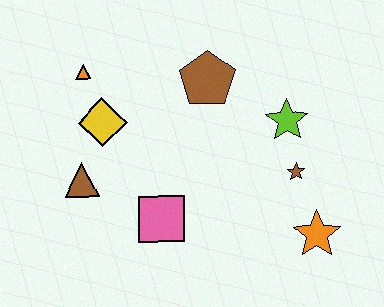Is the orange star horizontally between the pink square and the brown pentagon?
No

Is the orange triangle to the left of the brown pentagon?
Yes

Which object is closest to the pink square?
The brown triangle is closest to the pink square.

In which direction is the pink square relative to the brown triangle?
The pink square is to the right of the brown triangle.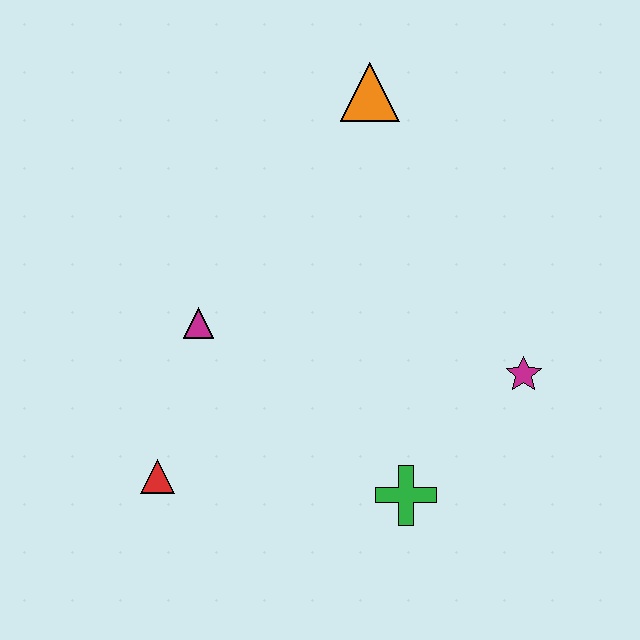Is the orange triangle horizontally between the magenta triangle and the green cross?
Yes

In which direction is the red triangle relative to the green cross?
The red triangle is to the left of the green cross.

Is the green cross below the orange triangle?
Yes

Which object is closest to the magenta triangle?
The red triangle is closest to the magenta triangle.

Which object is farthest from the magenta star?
The red triangle is farthest from the magenta star.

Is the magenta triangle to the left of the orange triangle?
Yes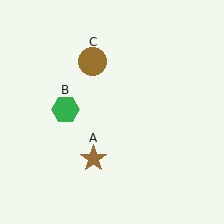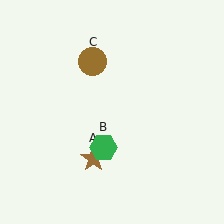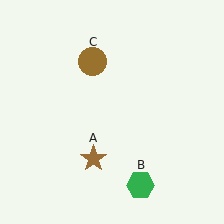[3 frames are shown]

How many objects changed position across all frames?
1 object changed position: green hexagon (object B).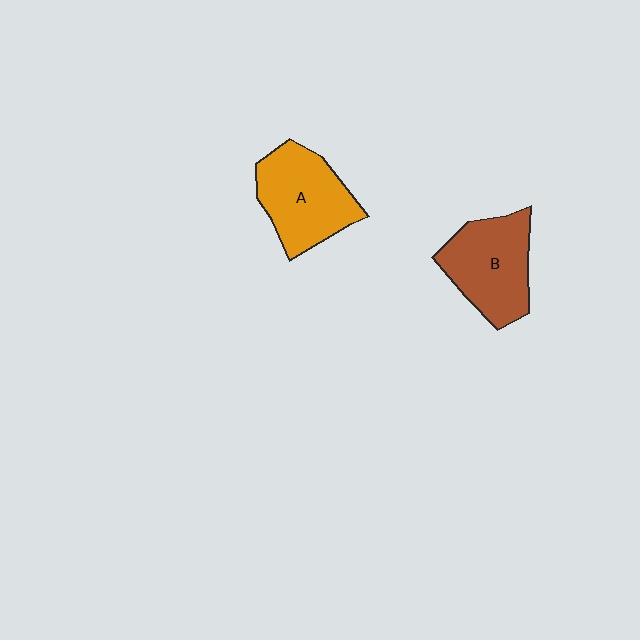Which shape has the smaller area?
Shape B (brown).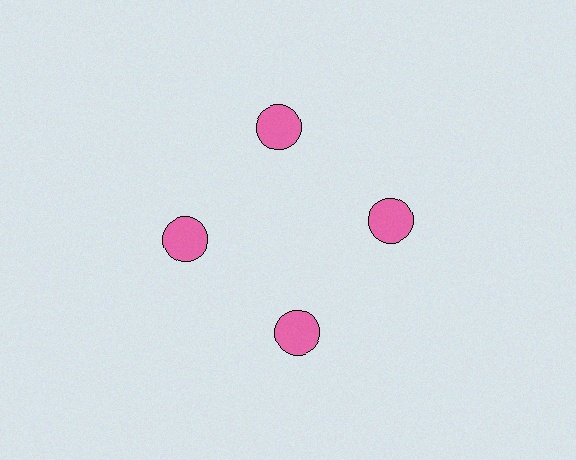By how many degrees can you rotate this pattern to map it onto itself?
The pattern maps onto itself every 90 degrees of rotation.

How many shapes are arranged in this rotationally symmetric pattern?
There are 4 shapes, arranged in 4 groups of 1.